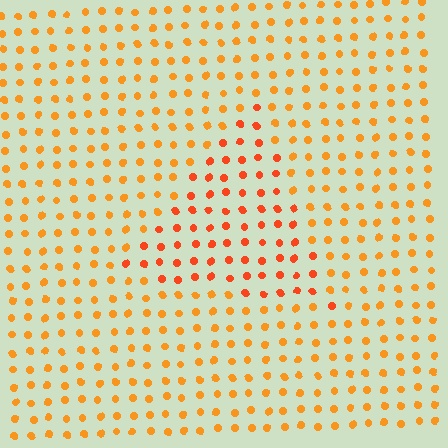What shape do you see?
I see a triangle.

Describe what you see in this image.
The image is filled with small orange elements in a uniform arrangement. A triangle-shaped region is visible where the elements are tinted to a slightly different hue, forming a subtle color boundary.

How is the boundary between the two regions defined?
The boundary is defined purely by a slight shift in hue (about 22 degrees). Spacing, size, and orientation are identical on both sides.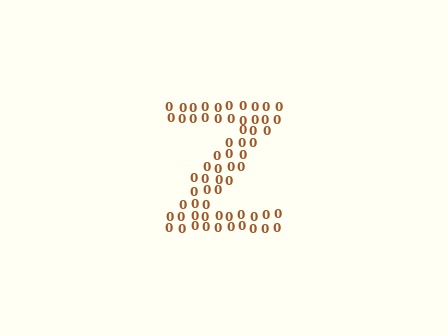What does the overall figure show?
The overall figure shows the letter Z.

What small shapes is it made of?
It is made of small digit 0's.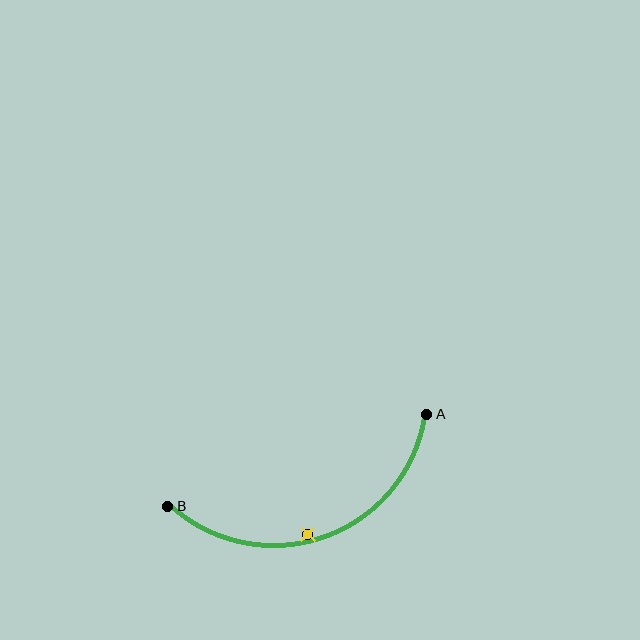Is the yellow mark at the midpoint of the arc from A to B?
No — the yellow mark does not lie on the arc at all. It sits slightly inside the curve.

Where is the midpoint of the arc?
The arc midpoint is the point on the curve farthest from the straight line joining A and B. It sits below that line.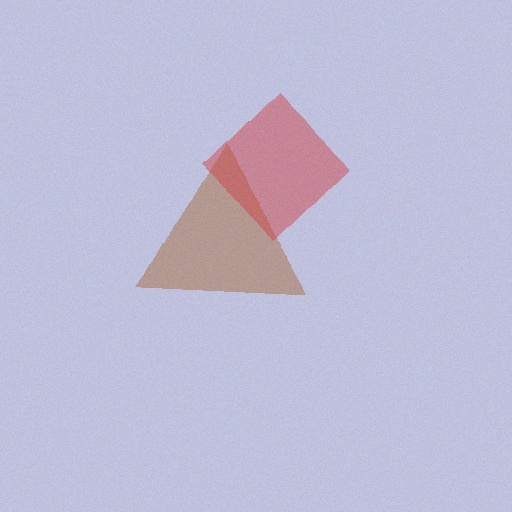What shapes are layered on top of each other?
The layered shapes are: a brown triangle, a red diamond.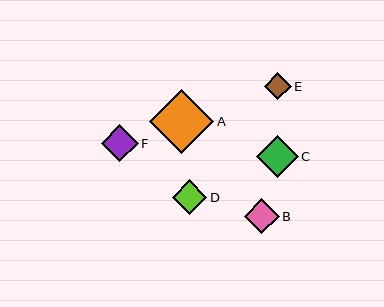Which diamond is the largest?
Diamond A is the largest with a size of approximately 64 pixels.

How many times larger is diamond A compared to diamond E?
Diamond A is approximately 2.4 times the size of diamond E.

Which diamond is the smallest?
Diamond E is the smallest with a size of approximately 27 pixels.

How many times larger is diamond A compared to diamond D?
Diamond A is approximately 1.8 times the size of diamond D.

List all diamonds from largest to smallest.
From largest to smallest: A, C, F, D, B, E.